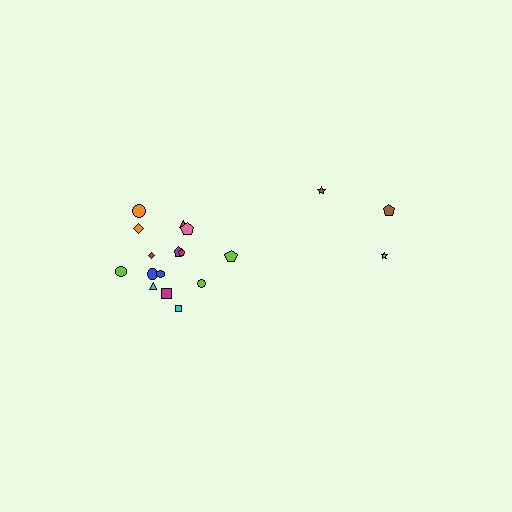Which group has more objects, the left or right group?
The left group.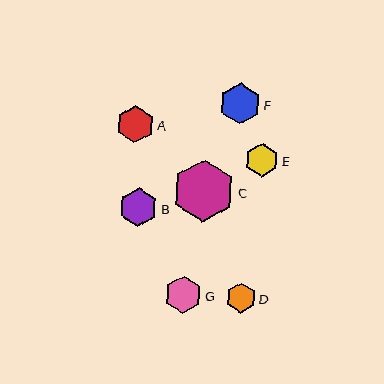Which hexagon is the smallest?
Hexagon D is the smallest with a size of approximately 30 pixels.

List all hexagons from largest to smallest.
From largest to smallest: C, F, B, A, G, E, D.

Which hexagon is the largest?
Hexagon C is the largest with a size of approximately 62 pixels.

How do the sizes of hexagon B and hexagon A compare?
Hexagon B and hexagon A are approximately the same size.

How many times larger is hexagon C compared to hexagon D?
Hexagon C is approximately 2.1 times the size of hexagon D.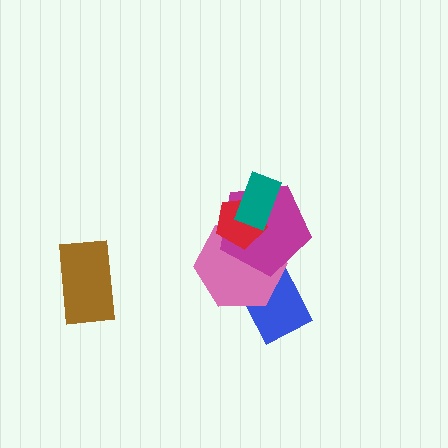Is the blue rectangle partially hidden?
Yes, it is partially covered by another shape.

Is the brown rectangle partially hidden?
No, no other shape covers it.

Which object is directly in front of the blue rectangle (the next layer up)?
The pink hexagon is directly in front of the blue rectangle.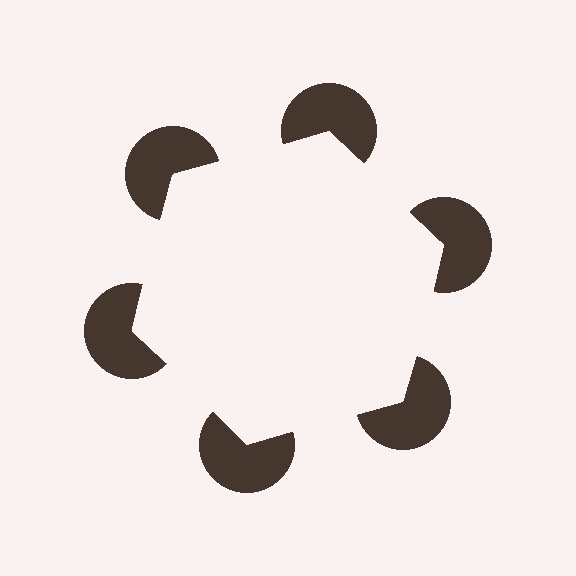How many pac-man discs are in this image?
There are 6 — one at each vertex of the illusory hexagon.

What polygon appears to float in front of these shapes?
An illusory hexagon — its edges are inferred from the aligned wedge cuts in the pac-man discs, not physically drawn.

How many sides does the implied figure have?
6 sides.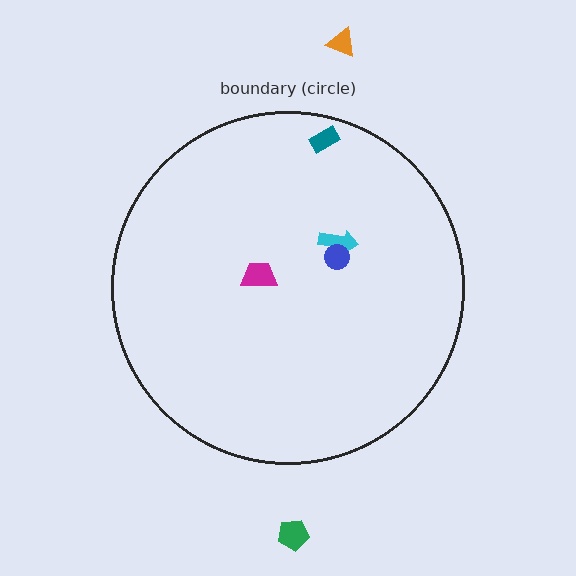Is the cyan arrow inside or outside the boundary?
Inside.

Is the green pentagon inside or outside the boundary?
Outside.